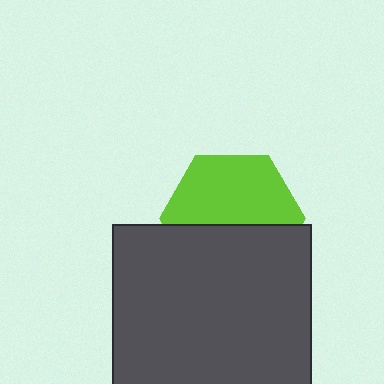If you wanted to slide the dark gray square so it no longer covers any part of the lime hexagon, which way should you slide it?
Slide it down — that is the most direct way to separate the two shapes.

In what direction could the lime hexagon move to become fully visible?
The lime hexagon could move up. That would shift it out from behind the dark gray square entirely.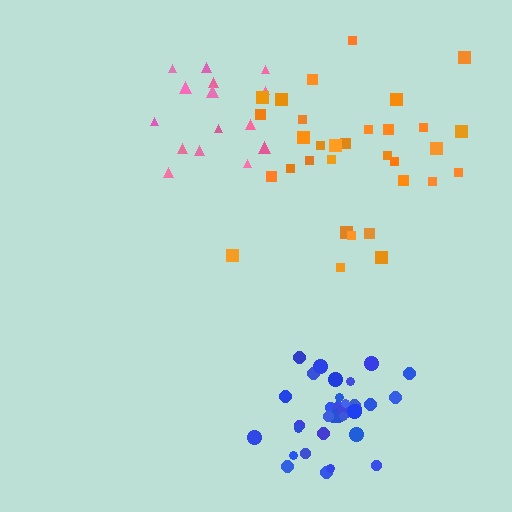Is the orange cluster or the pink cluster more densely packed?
Pink.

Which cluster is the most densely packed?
Blue.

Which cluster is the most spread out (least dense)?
Orange.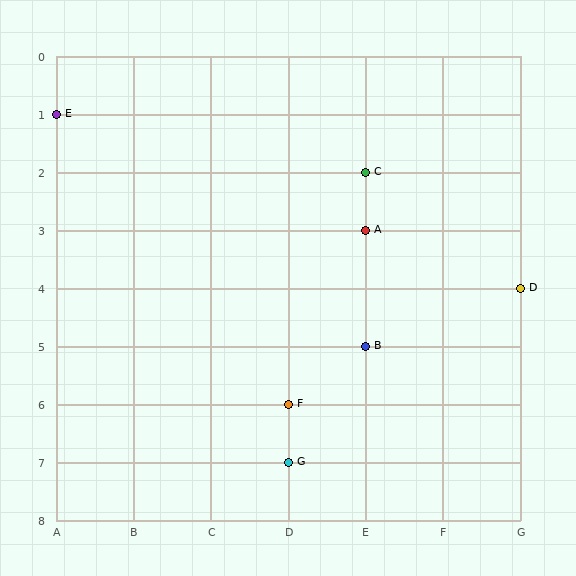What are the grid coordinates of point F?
Point F is at grid coordinates (D, 6).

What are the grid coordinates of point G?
Point G is at grid coordinates (D, 7).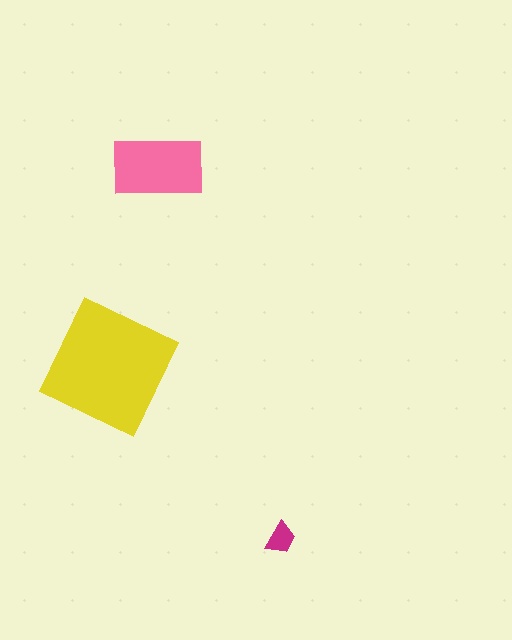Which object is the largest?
The yellow square.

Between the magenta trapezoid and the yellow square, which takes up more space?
The yellow square.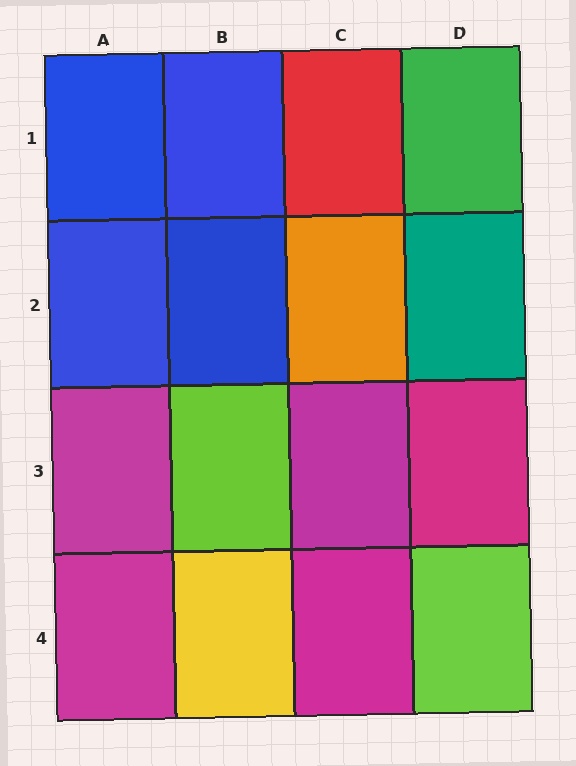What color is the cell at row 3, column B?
Lime.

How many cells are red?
1 cell is red.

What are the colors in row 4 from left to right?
Magenta, yellow, magenta, lime.